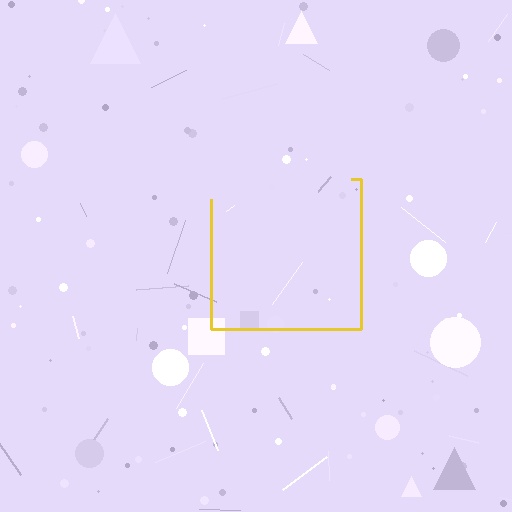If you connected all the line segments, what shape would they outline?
They would outline a square.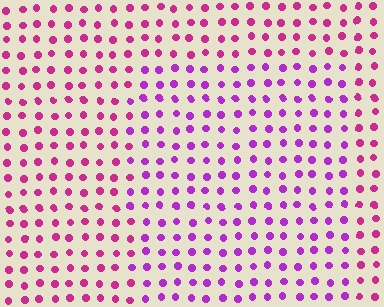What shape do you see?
I see a rectangle.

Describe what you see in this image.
The image is filled with small magenta elements in a uniform arrangement. A rectangle-shaped region is visible where the elements are tinted to a slightly different hue, forming a subtle color boundary.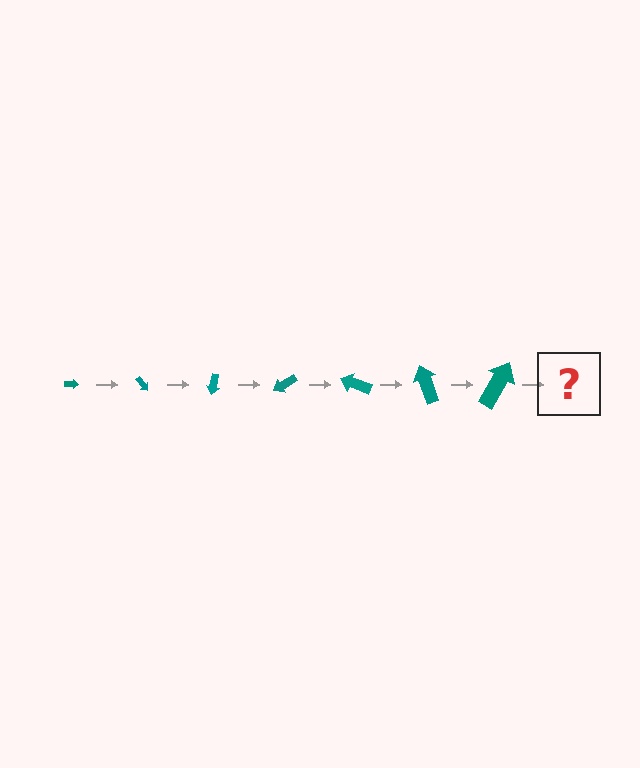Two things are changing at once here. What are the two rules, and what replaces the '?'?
The two rules are that the arrow grows larger each step and it rotates 50 degrees each step. The '?' should be an arrow, larger than the previous one and rotated 350 degrees from the start.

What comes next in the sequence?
The next element should be an arrow, larger than the previous one and rotated 350 degrees from the start.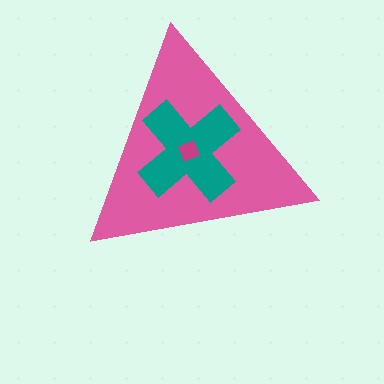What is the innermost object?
The magenta square.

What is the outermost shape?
The pink triangle.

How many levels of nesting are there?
3.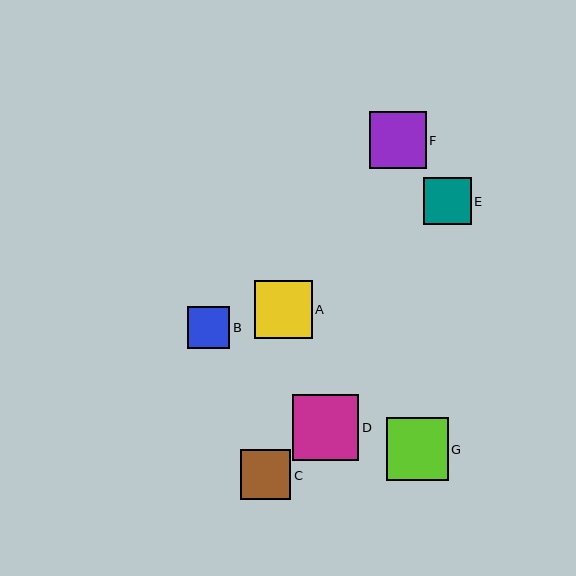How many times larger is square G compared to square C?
Square G is approximately 1.2 times the size of square C.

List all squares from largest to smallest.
From largest to smallest: D, G, A, F, C, E, B.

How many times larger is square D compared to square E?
Square D is approximately 1.4 times the size of square E.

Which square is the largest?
Square D is the largest with a size of approximately 66 pixels.